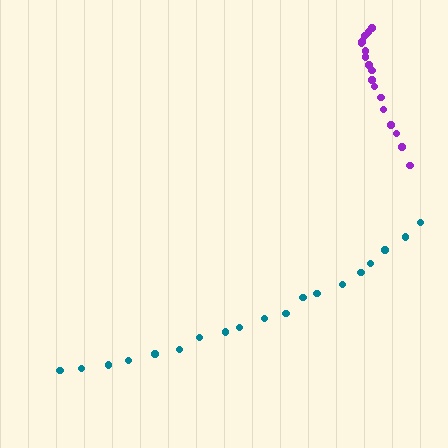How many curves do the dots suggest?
There are 2 distinct paths.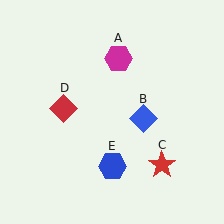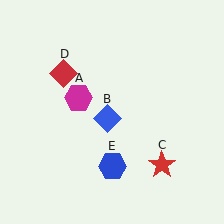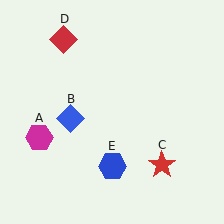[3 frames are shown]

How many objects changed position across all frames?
3 objects changed position: magenta hexagon (object A), blue diamond (object B), red diamond (object D).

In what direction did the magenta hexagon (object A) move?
The magenta hexagon (object A) moved down and to the left.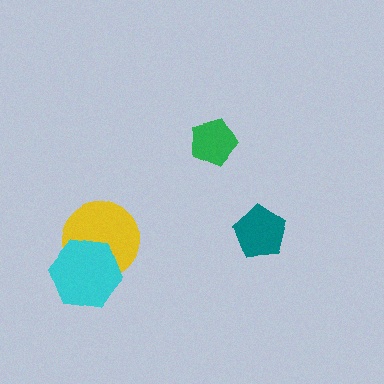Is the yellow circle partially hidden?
Yes, it is partially covered by another shape.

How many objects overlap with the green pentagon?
0 objects overlap with the green pentagon.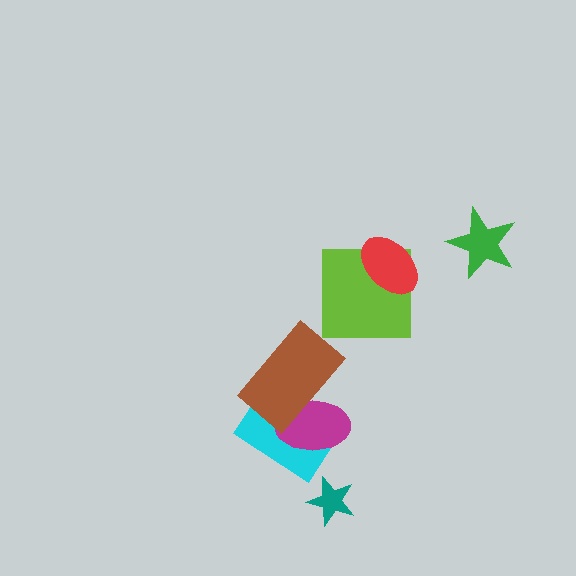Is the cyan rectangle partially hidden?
Yes, it is partially covered by another shape.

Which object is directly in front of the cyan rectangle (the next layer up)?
The magenta ellipse is directly in front of the cyan rectangle.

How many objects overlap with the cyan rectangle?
2 objects overlap with the cyan rectangle.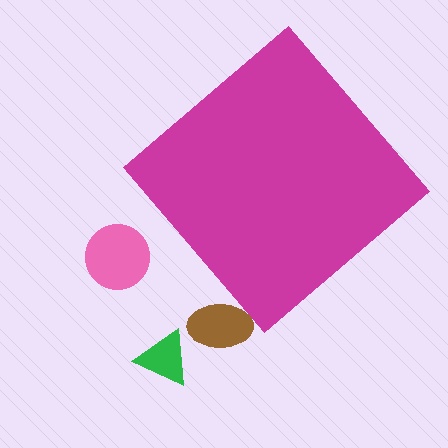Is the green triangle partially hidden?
No, the green triangle is fully visible.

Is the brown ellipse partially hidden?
No, the brown ellipse is fully visible.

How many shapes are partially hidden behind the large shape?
0 shapes are partially hidden.